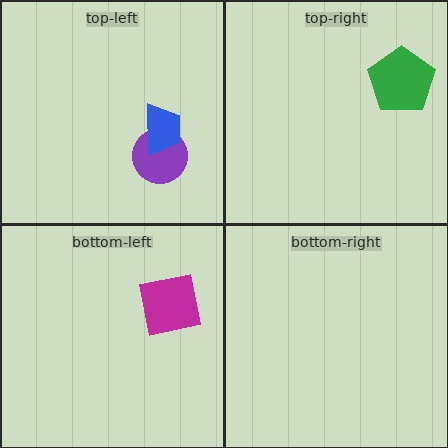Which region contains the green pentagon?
The top-right region.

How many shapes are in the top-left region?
2.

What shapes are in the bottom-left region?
The magenta square.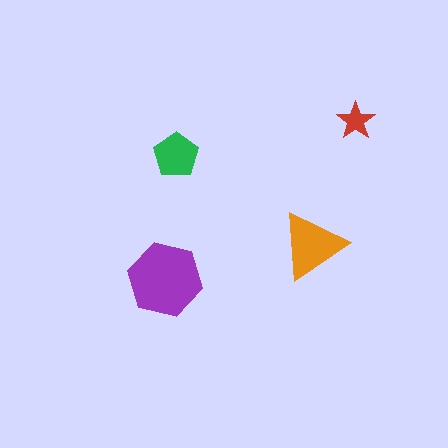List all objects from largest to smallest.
The purple hexagon, the orange triangle, the green pentagon, the red star.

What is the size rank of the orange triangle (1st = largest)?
2nd.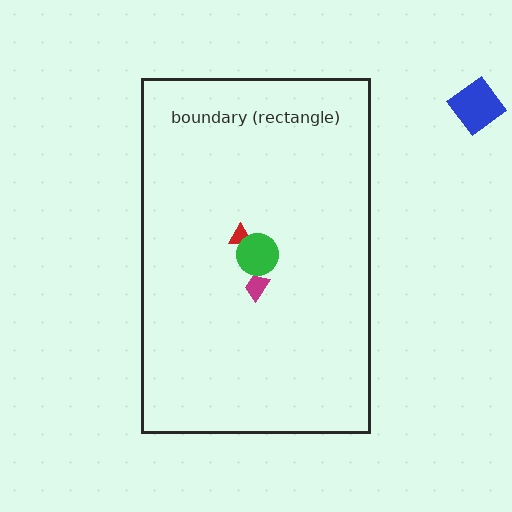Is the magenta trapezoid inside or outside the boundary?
Inside.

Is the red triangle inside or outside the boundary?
Inside.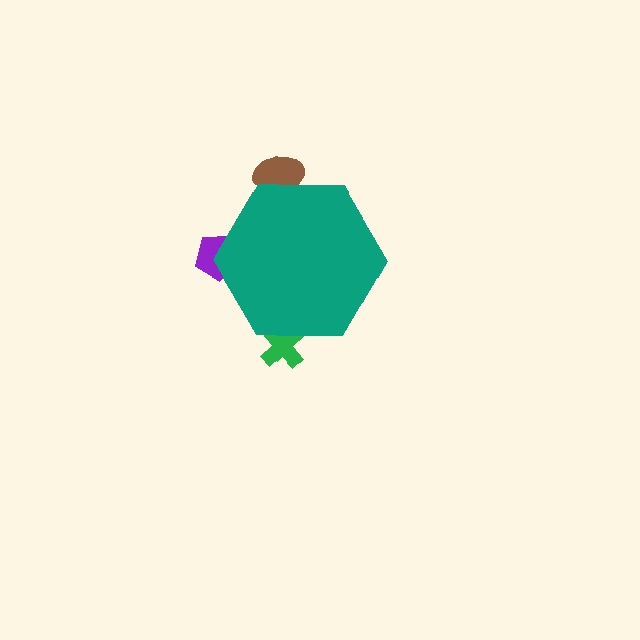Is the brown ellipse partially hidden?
Yes, the brown ellipse is partially hidden behind the teal hexagon.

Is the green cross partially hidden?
Yes, the green cross is partially hidden behind the teal hexagon.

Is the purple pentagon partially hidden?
Yes, the purple pentagon is partially hidden behind the teal hexagon.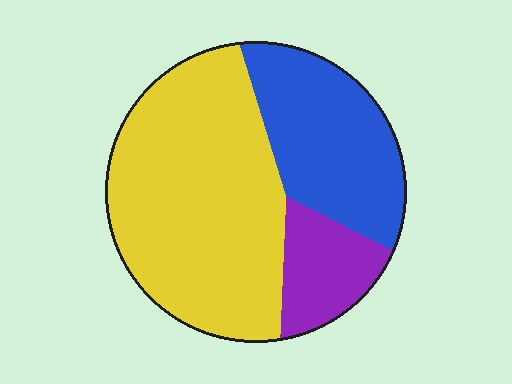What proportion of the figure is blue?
Blue covers around 30% of the figure.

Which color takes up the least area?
Purple, at roughly 15%.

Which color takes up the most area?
Yellow, at roughly 55%.